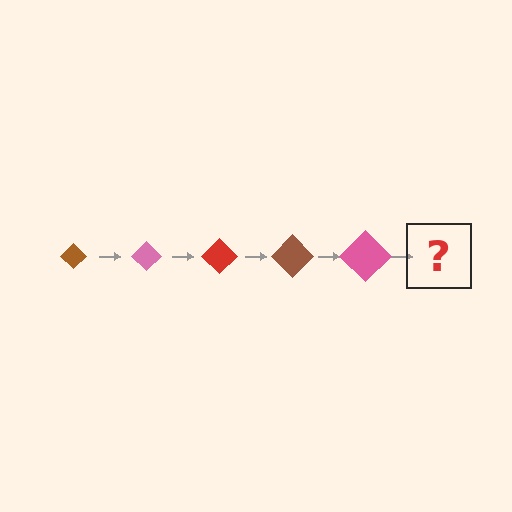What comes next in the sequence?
The next element should be a red diamond, larger than the previous one.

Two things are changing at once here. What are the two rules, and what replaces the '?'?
The two rules are that the diamond grows larger each step and the color cycles through brown, pink, and red. The '?' should be a red diamond, larger than the previous one.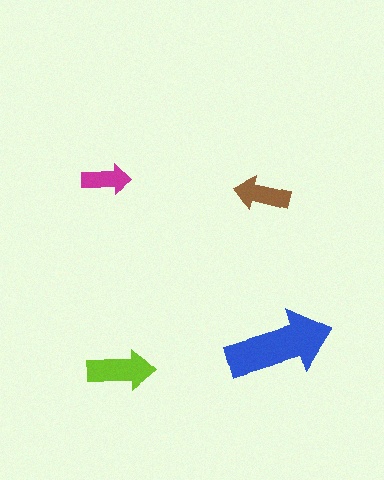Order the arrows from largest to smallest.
the blue one, the lime one, the brown one, the magenta one.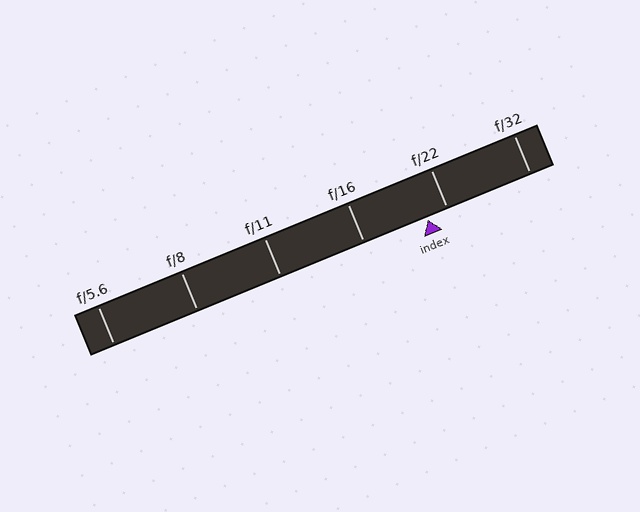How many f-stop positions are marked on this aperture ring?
There are 6 f-stop positions marked.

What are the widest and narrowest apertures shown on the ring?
The widest aperture shown is f/5.6 and the narrowest is f/32.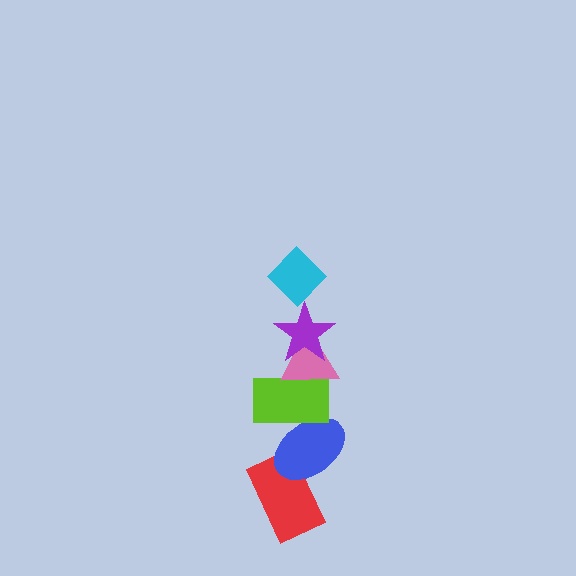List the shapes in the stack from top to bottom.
From top to bottom: the cyan diamond, the purple star, the pink triangle, the lime rectangle, the blue ellipse, the red rectangle.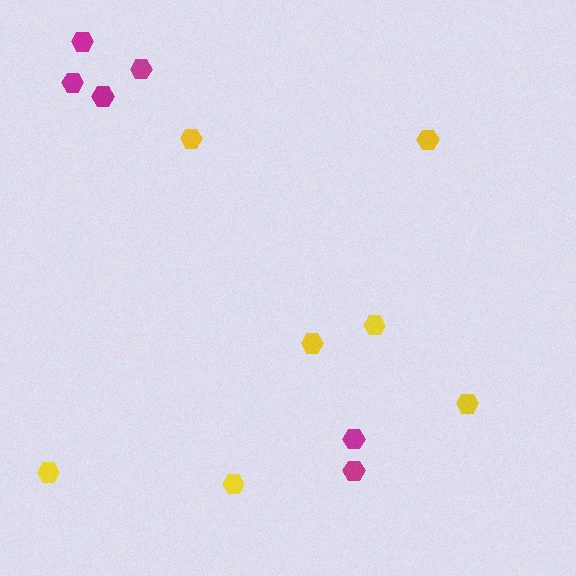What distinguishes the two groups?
There are 2 groups: one group of magenta hexagons (6) and one group of yellow hexagons (7).